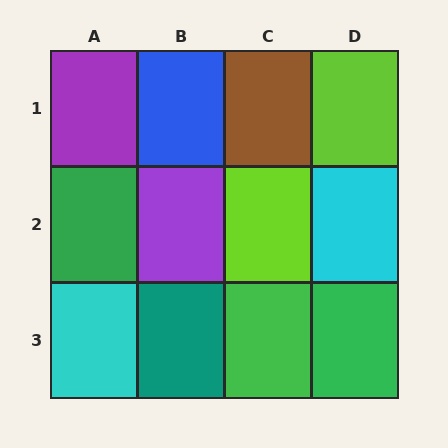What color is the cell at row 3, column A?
Cyan.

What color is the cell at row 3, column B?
Teal.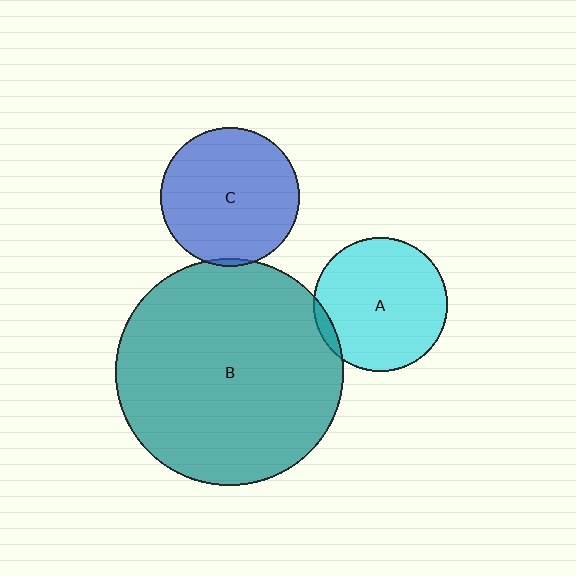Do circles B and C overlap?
Yes.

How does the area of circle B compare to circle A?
Approximately 2.9 times.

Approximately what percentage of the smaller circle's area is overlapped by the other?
Approximately 5%.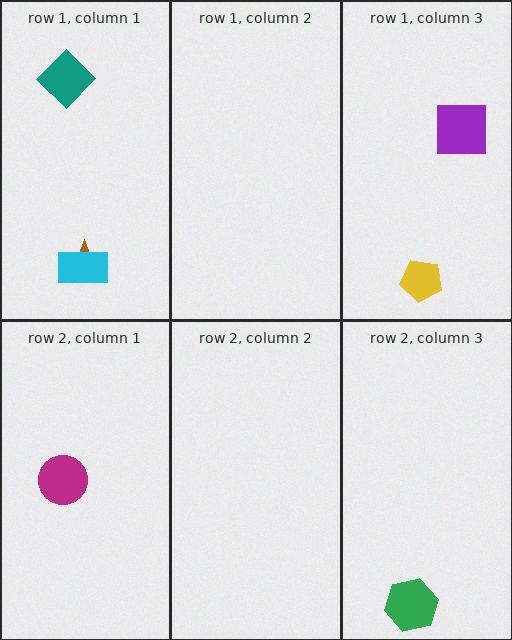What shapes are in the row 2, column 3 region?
The green hexagon.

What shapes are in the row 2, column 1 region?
The magenta circle.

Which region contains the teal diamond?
The row 1, column 1 region.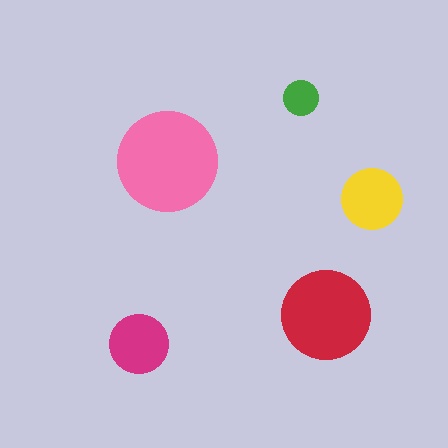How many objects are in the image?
There are 5 objects in the image.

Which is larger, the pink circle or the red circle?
The pink one.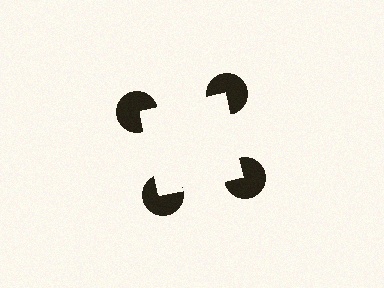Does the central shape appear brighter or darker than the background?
It typically appears slightly brighter than the background, even though no actual brightness change is drawn.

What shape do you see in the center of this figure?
An illusory square — its edges are inferred from the aligned wedge cuts in the pac-man discs, not physically drawn.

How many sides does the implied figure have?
4 sides.